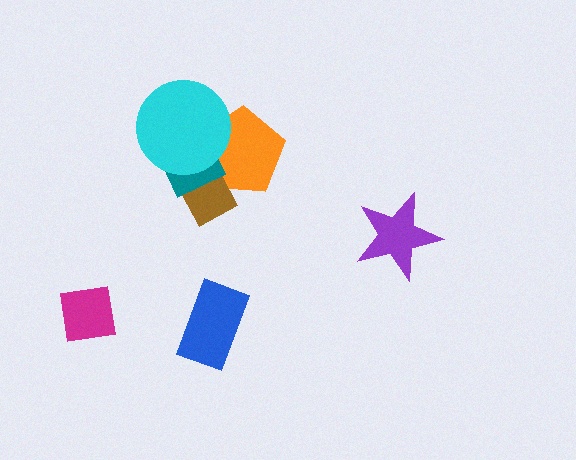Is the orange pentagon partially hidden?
Yes, it is partially covered by another shape.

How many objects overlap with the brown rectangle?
3 objects overlap with the brown rectangle.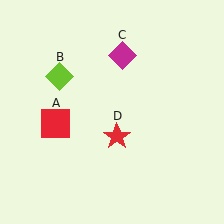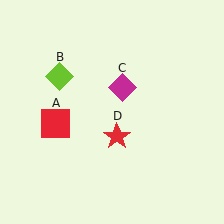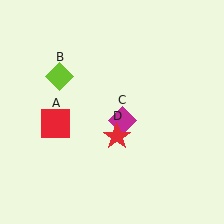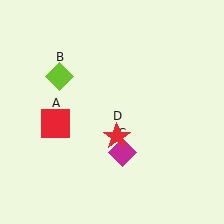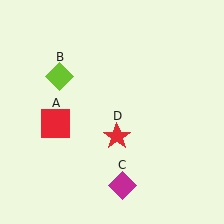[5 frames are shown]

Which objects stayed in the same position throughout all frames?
Red square (object A) and lime diamond (object B) and red star (object D) remained stationary.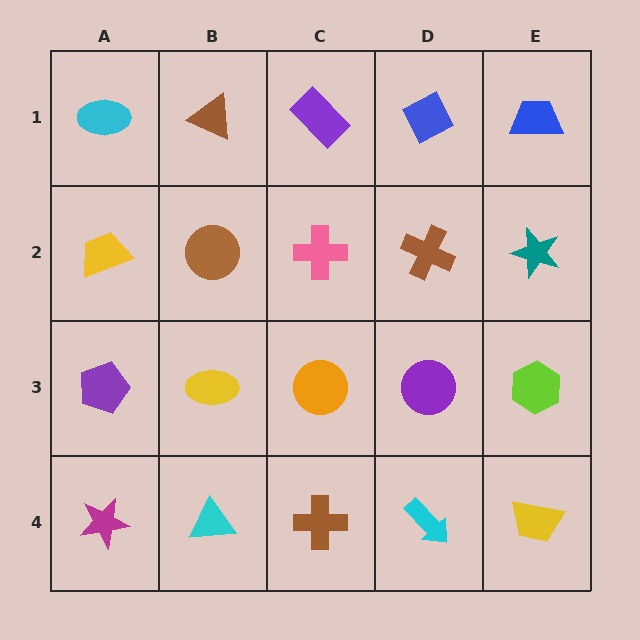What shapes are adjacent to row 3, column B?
A brown circle (row 2, column B), a cyan triangle (row 4, column B), a purple pentagon (row 3, column A), an orange circle (row 3, column C).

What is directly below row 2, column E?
A lime hexagon.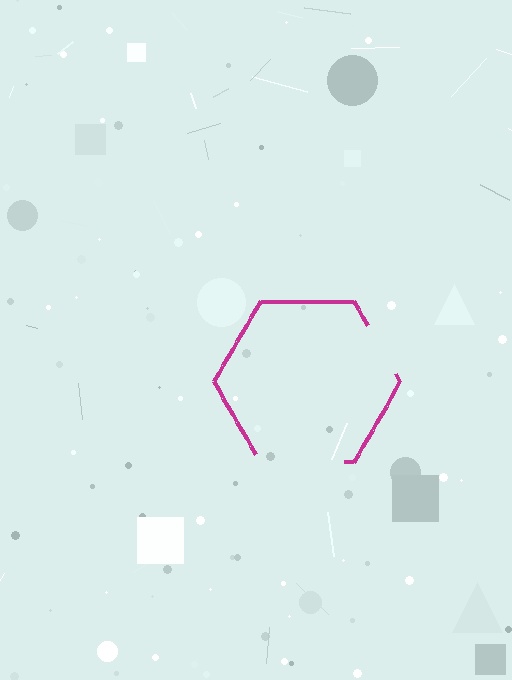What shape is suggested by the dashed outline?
The dashed outline suggests a hexagon.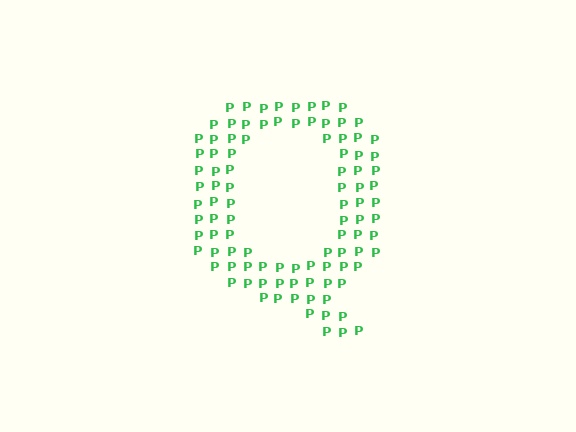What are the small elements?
The small elements are letter P's.